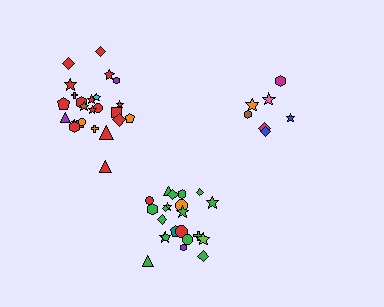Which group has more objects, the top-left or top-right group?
The top-left group.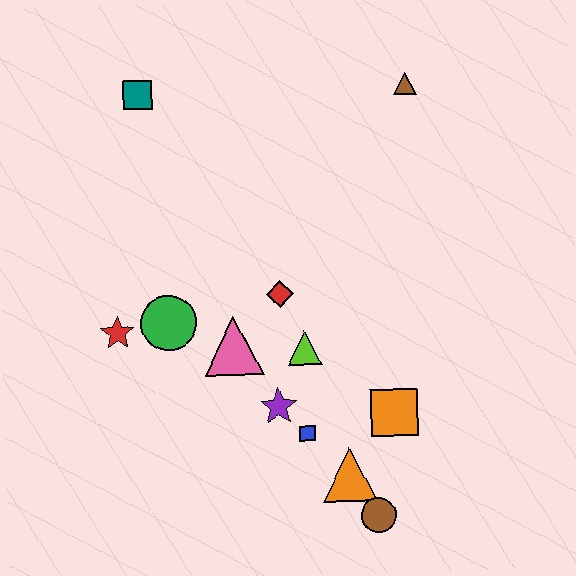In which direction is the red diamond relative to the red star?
The red diamond is to the right of the red star.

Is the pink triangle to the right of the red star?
Yes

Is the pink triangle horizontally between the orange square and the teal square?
Yes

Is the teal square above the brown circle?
Yes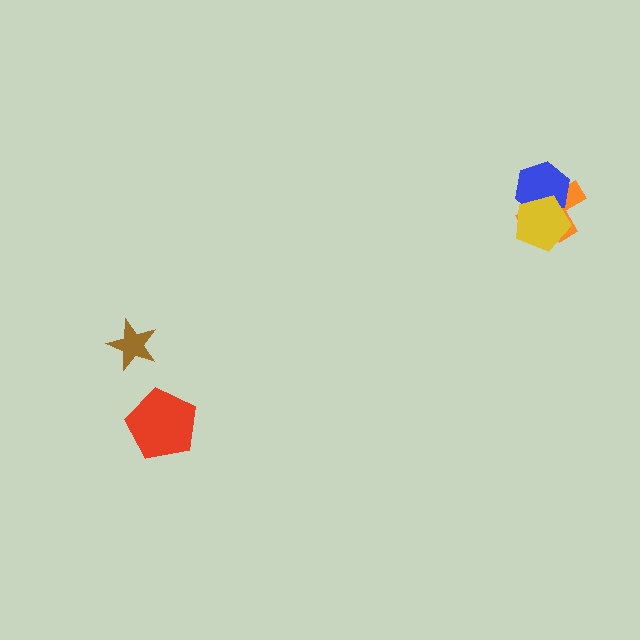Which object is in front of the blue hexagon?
The yellow pentagon is in front of the blue hexagon.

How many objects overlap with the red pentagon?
0 objects overlap with the red pentagon.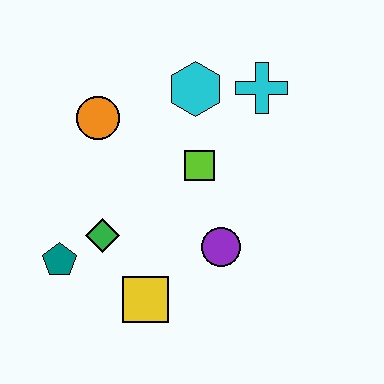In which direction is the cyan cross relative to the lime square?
The cyan cross is above the lime square.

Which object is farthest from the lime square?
The teal pentagon is farthest from the lime square.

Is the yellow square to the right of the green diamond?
Yes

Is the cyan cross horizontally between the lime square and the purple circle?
No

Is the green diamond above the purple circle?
Yes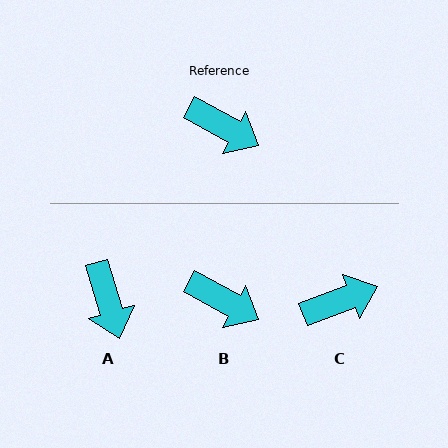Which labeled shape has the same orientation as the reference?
B.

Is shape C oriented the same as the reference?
No, it is off by about 50 degrees.